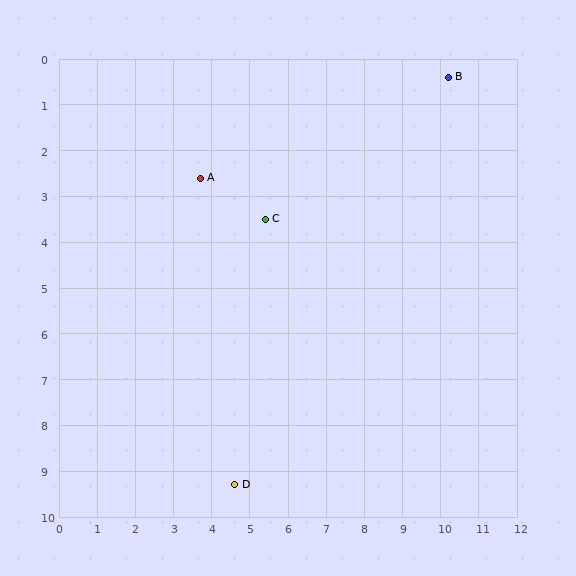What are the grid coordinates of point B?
Point B is at approximately (10.2, 0.4).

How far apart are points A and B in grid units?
Points A and B are about 6.9 grid units apart.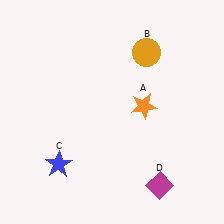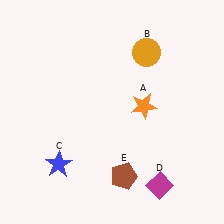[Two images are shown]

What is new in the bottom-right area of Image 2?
A brown pentagon (E) was added in the bottom-right area of Image 2.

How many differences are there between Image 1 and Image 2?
There is 1 difference between the two images.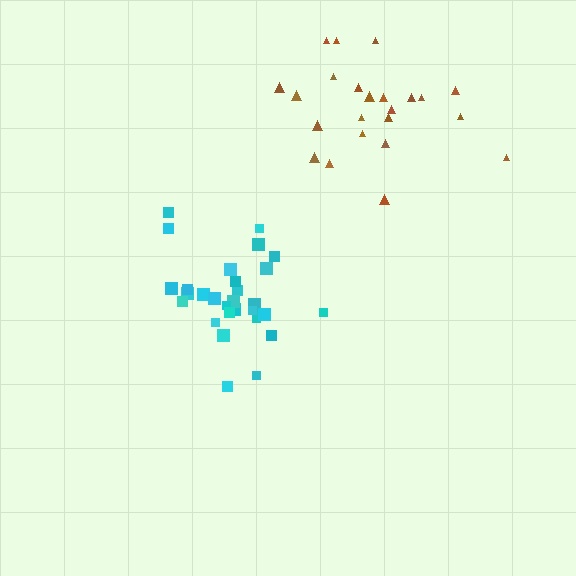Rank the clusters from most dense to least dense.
cyan, brown.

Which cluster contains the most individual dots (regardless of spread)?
Cyan (30).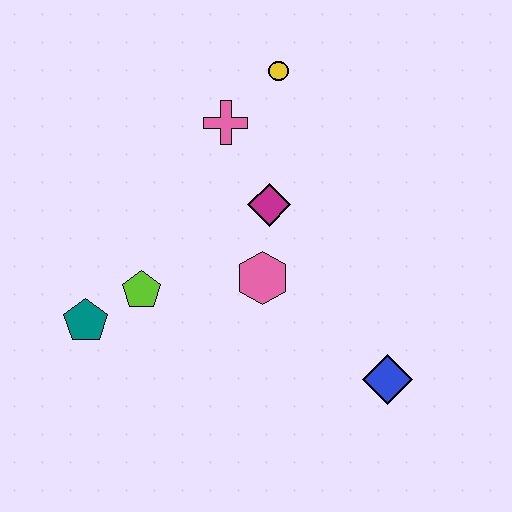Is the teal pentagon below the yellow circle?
Yes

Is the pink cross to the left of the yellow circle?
Yes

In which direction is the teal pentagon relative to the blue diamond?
The teal pentagon is to the left of the blue diamond.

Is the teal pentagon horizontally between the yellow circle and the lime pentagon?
No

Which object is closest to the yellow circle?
The pink cross is closest to the yellow circle.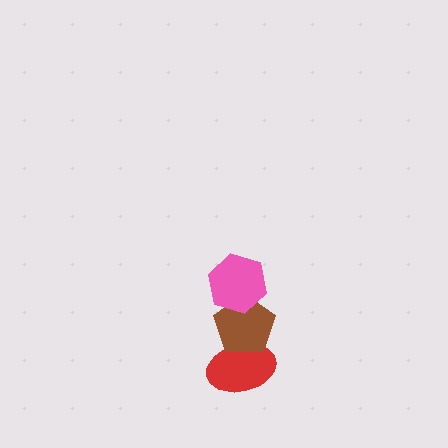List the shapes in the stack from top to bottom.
From top to bottom: the pink hexagon, the brown pentagon, the red ellipse.